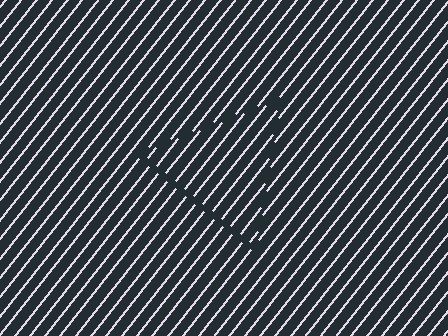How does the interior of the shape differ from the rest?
The interior of the shape contains the same grating, shifted by half a period — the contour is defined by the phase discontinuity where line-ends from the inner and outer gratings abut.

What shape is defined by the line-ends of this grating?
An illusory triangle. The interior of the shape contains the same grating, shifted by half a period — the contour is defined by the phase discontinuity where line-ends from the inner and outer gratings abut.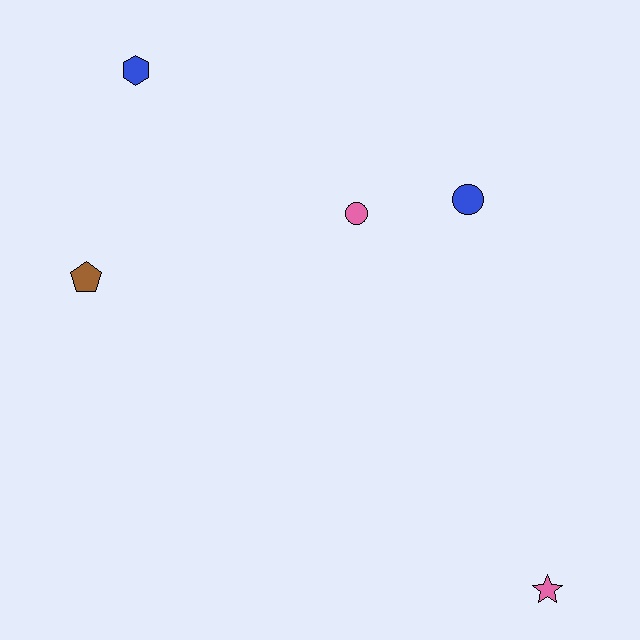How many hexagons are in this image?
There is 1 hexagon.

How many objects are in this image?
There are 5 objects.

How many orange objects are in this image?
There are no orange objects.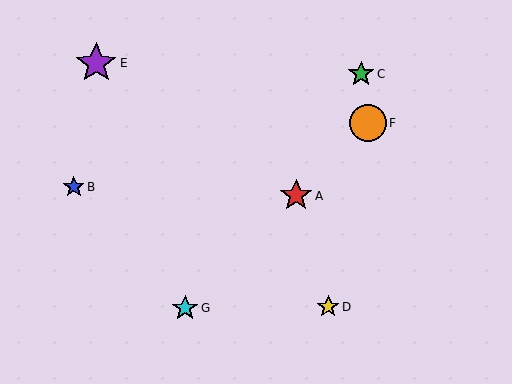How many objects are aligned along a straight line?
3 objects (A, F, G) are aligned along a straight line.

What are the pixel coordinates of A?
Object A is at (296, 196).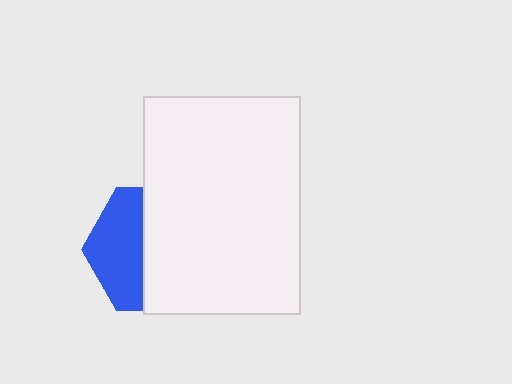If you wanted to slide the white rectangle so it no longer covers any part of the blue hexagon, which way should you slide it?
Slide it right — that is the most direct way to separate the two shapes.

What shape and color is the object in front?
The object in front is a white rectangle.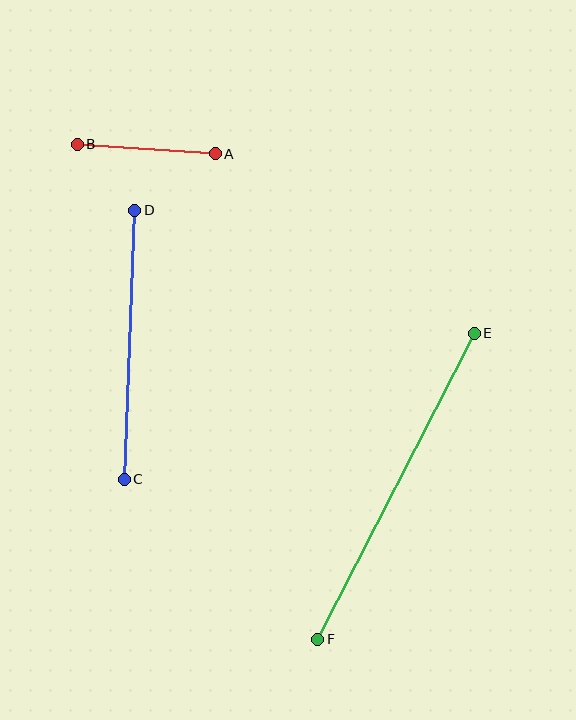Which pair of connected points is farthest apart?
Points E and F are farthest apart.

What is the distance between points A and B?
The distance is approximately 138 pixels.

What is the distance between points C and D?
The distance is approximately 269 pixels.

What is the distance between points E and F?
The distance is approximately 344 pixels.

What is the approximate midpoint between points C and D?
The midpoint is at approximately (130, 345) pixels.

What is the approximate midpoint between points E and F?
The midpoint is at approximately (396, 486) pixels.